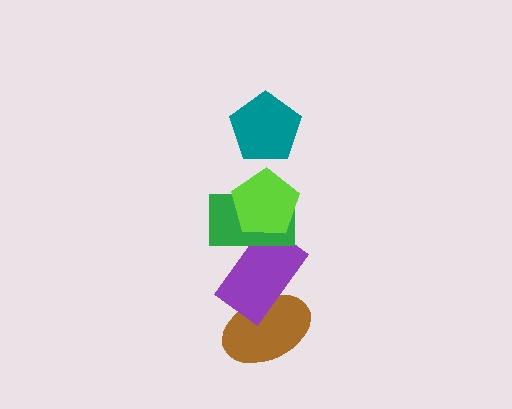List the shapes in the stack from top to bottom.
From top to bottom: the teal pentagon, the lime pentagon, the green rectangle, the purple rectangle, the brown ellipse.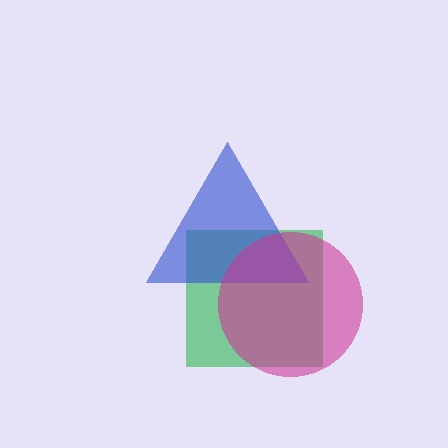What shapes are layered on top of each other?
The layered shapes are: a green square, a blue triangle, a magenta circle.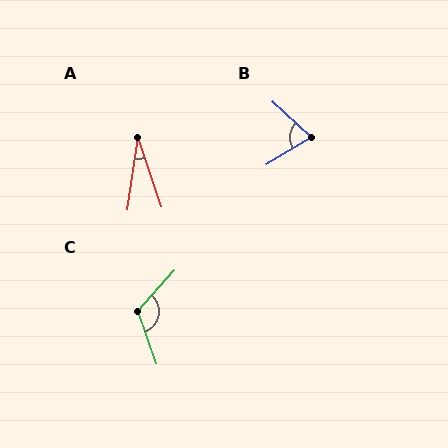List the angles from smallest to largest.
A (27°), B (74°), C (119°).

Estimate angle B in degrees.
Approximately 74 degrees.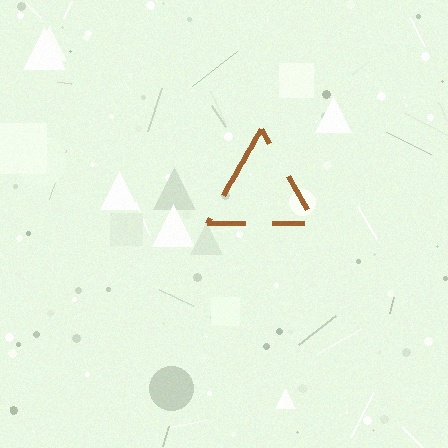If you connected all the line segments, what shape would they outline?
They would outline a triangle.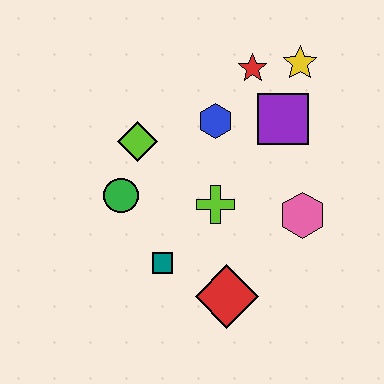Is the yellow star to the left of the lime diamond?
No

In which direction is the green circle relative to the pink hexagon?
The green circle is to the left of the pink hexagon.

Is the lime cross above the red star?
No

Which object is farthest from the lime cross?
The yellow star is farthest from the lime cross.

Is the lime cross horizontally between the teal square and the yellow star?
Yes